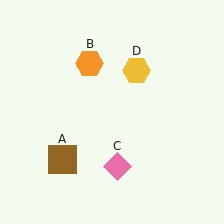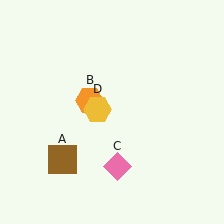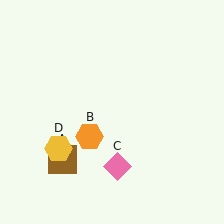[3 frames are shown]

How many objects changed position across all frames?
2 objects changed position: orange hexagon (object B), yellow hexagon (object D).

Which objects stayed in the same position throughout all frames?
Brown square (object A) and pink diamond (object C) remained stationary.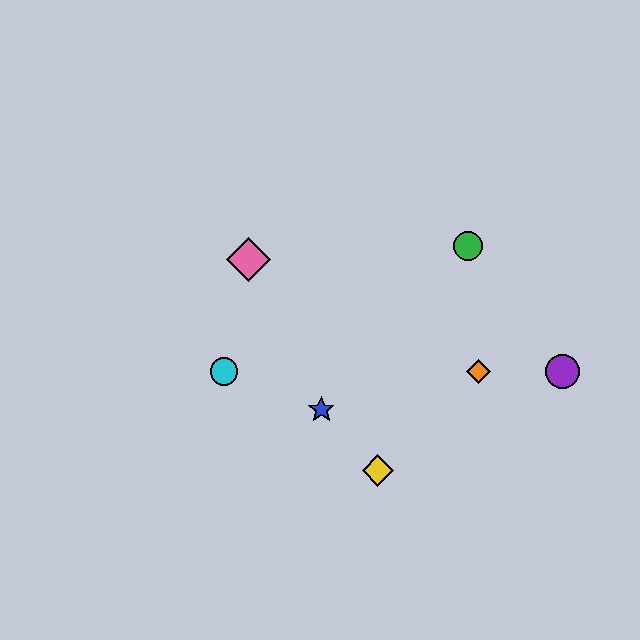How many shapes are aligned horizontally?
4 shapes (the red diamond, the purple circle, the orange diamond, the cyan circle) are aligned horizontally.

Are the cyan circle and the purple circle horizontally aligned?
Yes, both are at y≈371.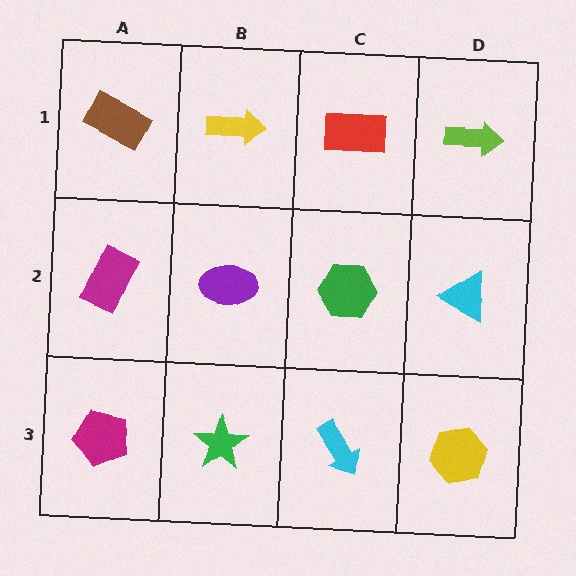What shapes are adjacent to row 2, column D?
A lime arrow (row 1, column D), a yellow hexagon (row 3, column D), a green hexagon (row 2, column C).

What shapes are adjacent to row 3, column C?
A green hexagon (row 2, column C), a green star (row 3, column B), a yellow hexagon (row 3, column D).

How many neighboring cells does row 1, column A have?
2.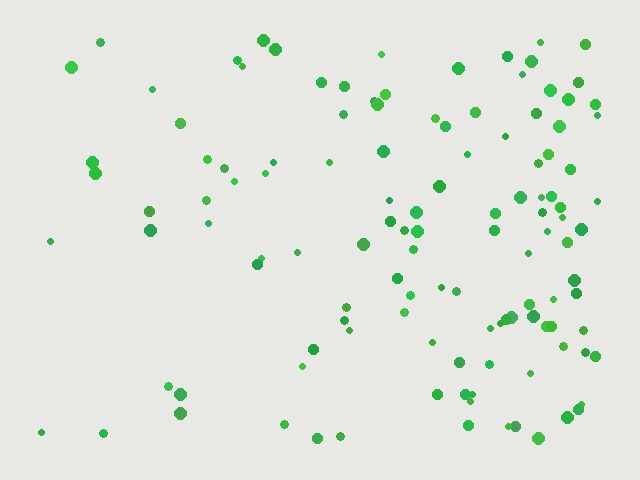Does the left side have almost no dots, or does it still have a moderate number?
Still a moderate number, just noticeably fewer than the right.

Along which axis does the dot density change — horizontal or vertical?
Horizontal.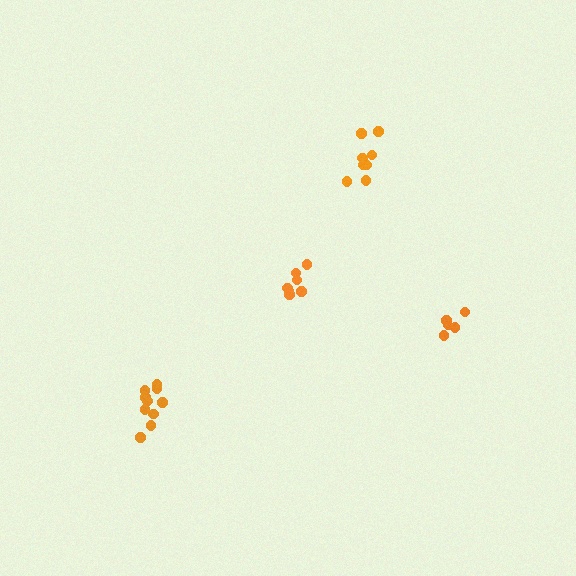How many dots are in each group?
Group 1: 7 dots, Group 2: 8 dots, Group 3: 10 dots, Group 4: 5 dots (30 total).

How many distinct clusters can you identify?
There are 4 distinct clusters.